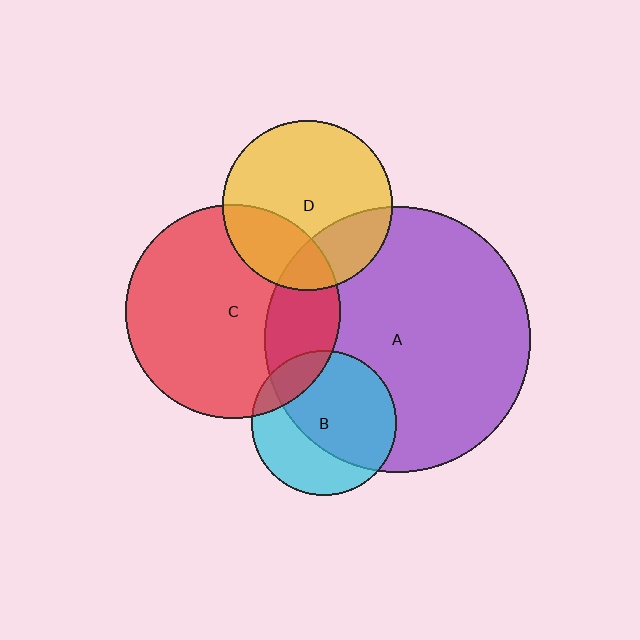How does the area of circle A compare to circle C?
Approximately 1.5 times.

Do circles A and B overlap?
Yes.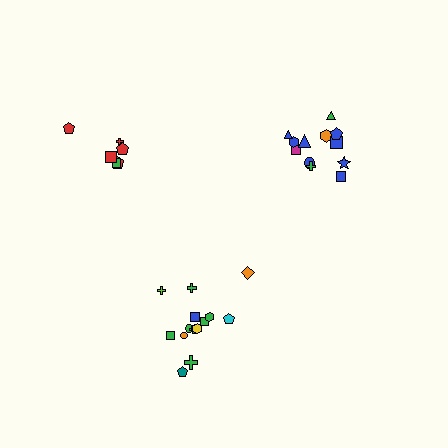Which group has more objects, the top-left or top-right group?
The top-right group.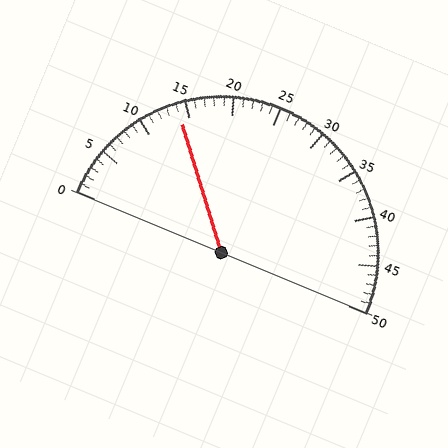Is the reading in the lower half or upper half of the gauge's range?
The reading is in the lower half of the range (0 to 50).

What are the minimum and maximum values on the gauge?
The gauge ranges from 0 to 50.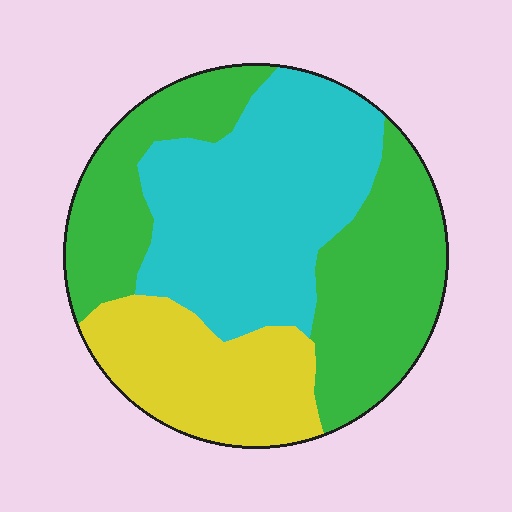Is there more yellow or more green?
Green.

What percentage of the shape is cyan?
Cyan takes up about three eighths (3/8) of the shape.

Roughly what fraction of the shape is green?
Green covers around 40% of the shape.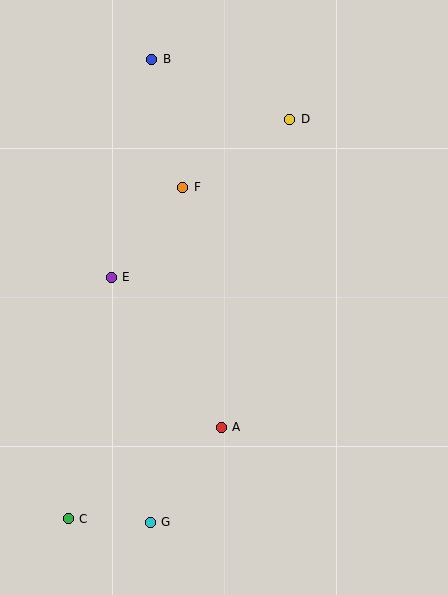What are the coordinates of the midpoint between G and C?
The midpoint between G and C is at (109, 520).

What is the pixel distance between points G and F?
The distance between G and F is 337 pixels.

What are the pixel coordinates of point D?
Point D is at (290, 119).